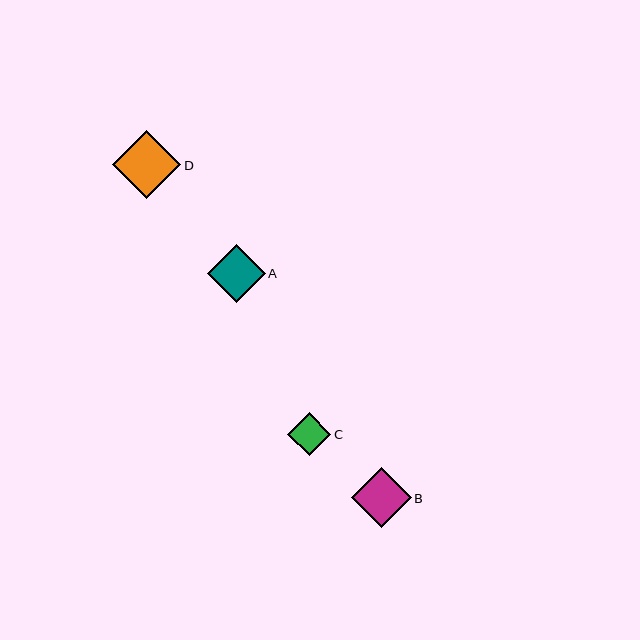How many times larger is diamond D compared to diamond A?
Diamond D is approximately 1.2 times the size of diamond A.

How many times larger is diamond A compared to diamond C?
Diamond A is approximately 1.3 times the size of diamond C.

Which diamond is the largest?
Diamond D is the largest with a size of approximately 68 pixels.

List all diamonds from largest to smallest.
From largest to smallest: D, B, A, C.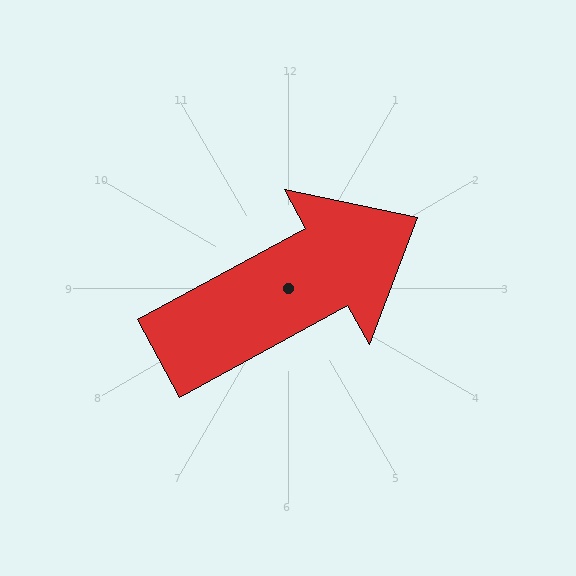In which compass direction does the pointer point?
Northeast.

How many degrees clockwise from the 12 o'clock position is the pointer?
Approximately 61 degrees.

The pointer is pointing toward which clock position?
Roughly 2 o'clock.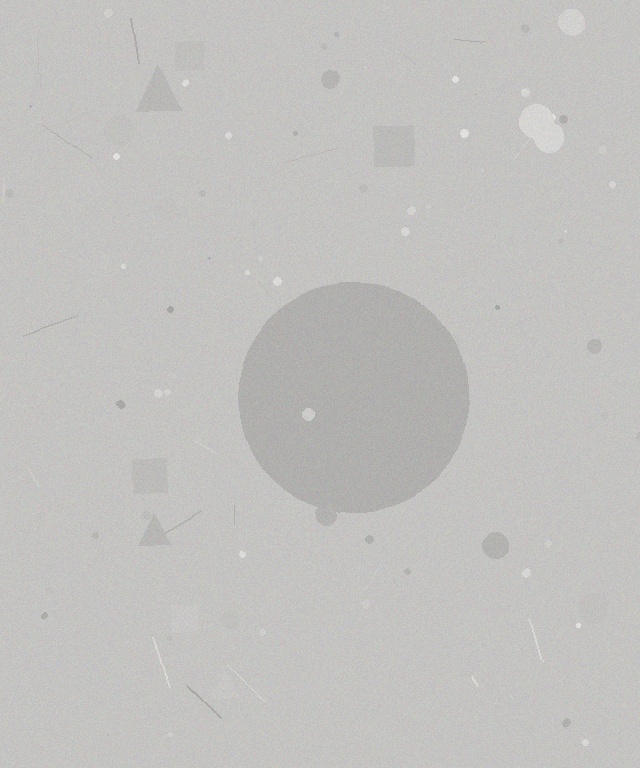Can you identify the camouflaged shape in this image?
The camouflaged shape is a circle.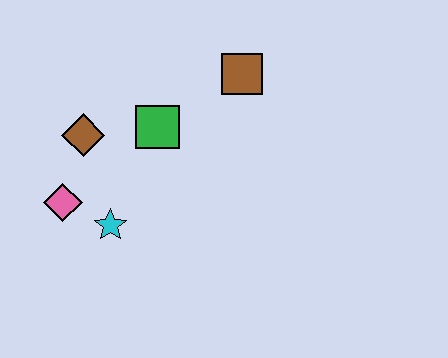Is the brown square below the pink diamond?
No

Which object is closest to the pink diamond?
The cyan star is closest to the pink diamond.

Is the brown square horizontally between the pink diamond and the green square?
No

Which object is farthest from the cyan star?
The brown square is farthest from the cyan star.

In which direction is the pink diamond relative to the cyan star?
The pink diamond is to the left of the cyan star.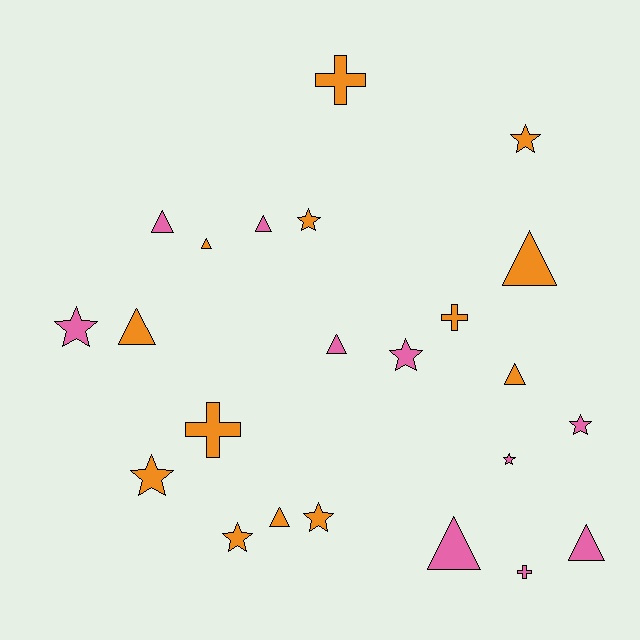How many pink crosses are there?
There is 1 pink cross.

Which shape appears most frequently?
Triangle, with 10 objects.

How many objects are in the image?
There are 23 objects.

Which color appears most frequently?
Orange, with 13 objects.